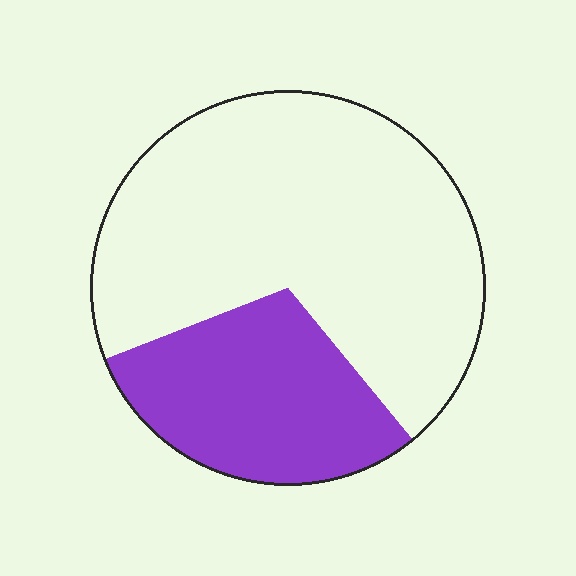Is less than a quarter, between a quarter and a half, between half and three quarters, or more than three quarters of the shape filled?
Between a quarter and a half.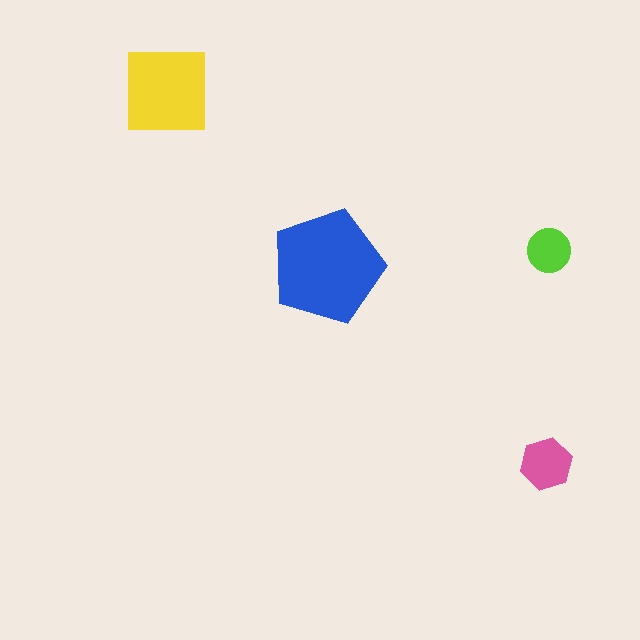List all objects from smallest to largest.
The lime circle, the pink hexagon, the yellow square, the blue pentagon.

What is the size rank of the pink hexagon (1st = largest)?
3rd.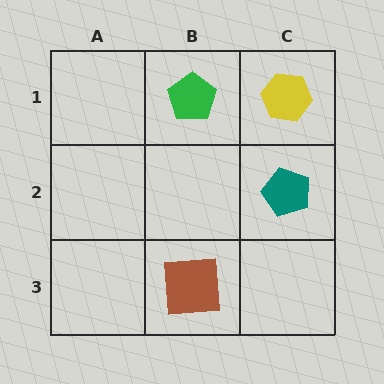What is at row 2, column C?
A teal pentagon.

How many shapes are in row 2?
1 shape.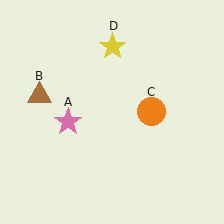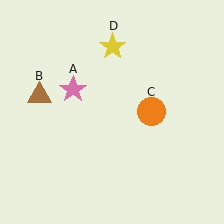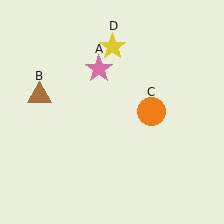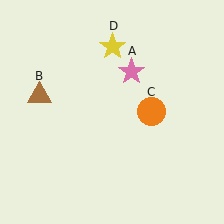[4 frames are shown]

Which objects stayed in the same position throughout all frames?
Brown triangle (object B) and orange circle (object C) and yellow star (object D) remained stationary.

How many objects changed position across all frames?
1 object changed position: pink star (object A).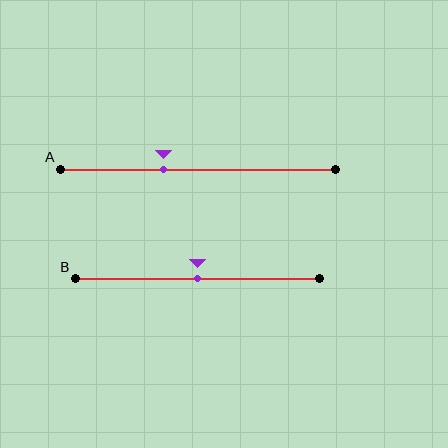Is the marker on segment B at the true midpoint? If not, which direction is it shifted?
Yes, the marker on segment B is at the true midpoint.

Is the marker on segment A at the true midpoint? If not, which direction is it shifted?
No, the marker on segment A is shifted to the left by about 12% of the segment length.